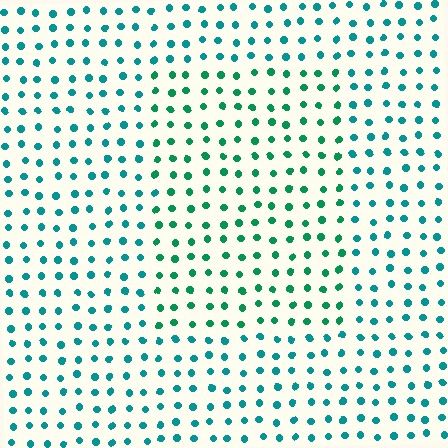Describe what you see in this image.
The image is filled with small teal elements in a uniform arrangement. A rectangle-shaped region is visible where the elements are tinted to a slightly different hue, forming a subtle color boundary.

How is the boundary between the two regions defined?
The boundary is defined purely by a slight shift in hue (about 27 degrees). Spacing, size, and orientation are identical on both sides.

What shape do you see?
I see a rectangle.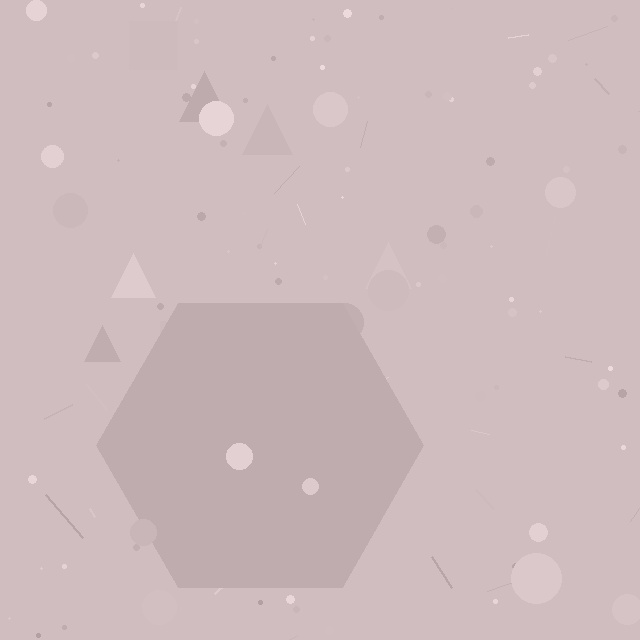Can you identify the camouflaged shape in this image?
The camouflaged shape is a hexagon.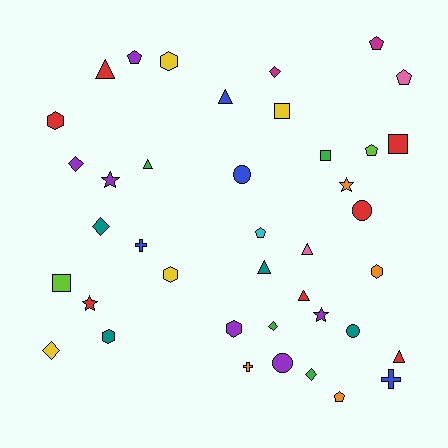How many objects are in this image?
There are 40 objects.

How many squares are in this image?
There are 4 squares.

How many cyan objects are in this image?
There is 1 cyan object.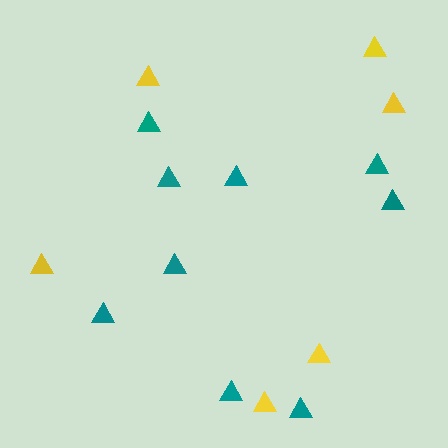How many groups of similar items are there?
There are 2 groups: one group of teal triangles (9) and one group of yellow triangles (6).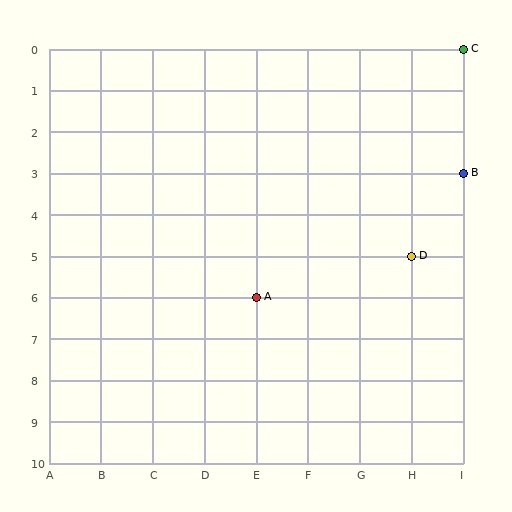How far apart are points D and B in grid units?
Points D and B are 1 column and 2 rows apart (about 2.2 grid units diagonally).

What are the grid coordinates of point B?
Point B is at grid coordinates (I, 3).